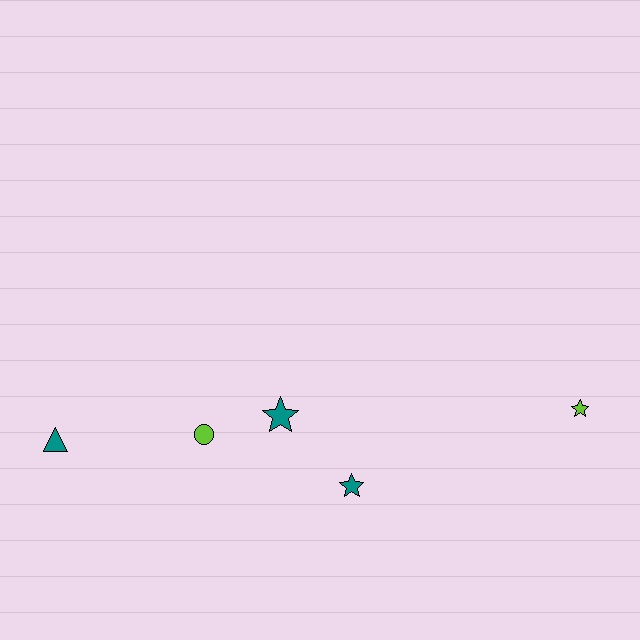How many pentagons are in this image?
There are no pentagons.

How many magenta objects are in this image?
There are no magenta objects.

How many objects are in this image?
There are 5 objects.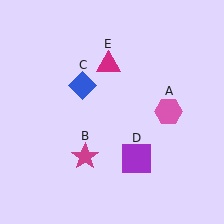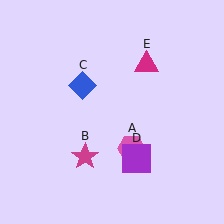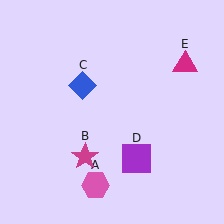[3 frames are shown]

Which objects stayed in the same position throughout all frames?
Magenta star (object B) and blue diamond (object C) and purple square (object D) remained stationary.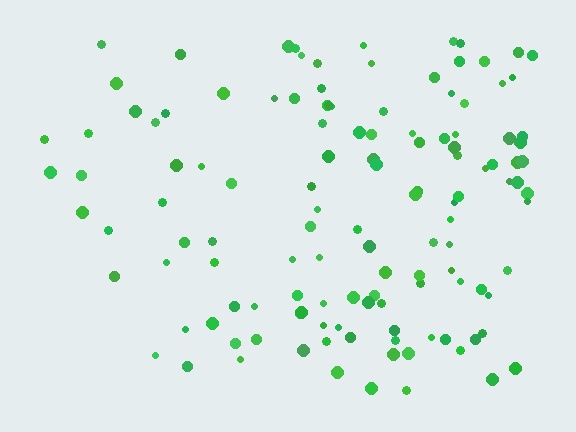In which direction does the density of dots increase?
From left to right, with the right side densest.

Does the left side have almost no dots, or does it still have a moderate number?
Still a moderate number, just noticeably fewer than the right.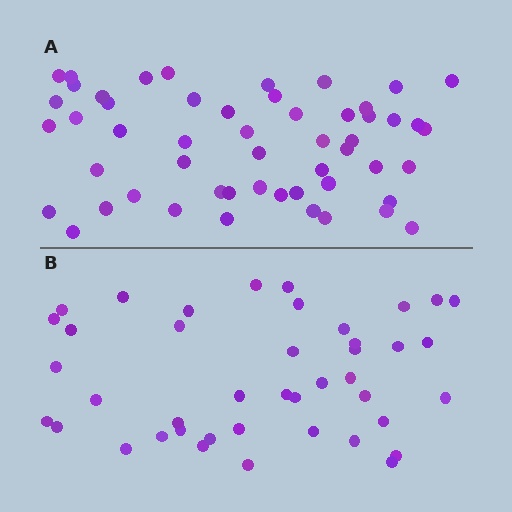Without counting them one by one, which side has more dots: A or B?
Region A (the top region) has more dots.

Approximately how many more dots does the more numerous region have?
Region A has roughly 12 or so more dots than region B.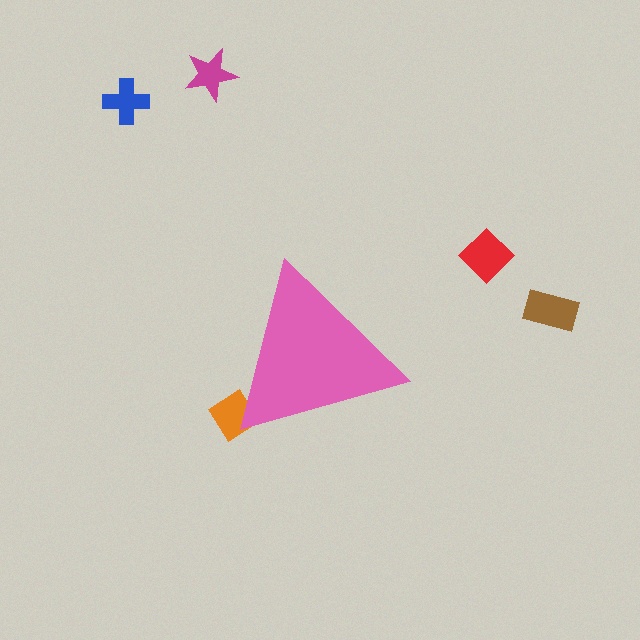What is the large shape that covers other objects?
A pink triangle.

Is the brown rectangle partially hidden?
No, the brown rectangle is fully visible.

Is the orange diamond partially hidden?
Yes, the orange diamond is partially hidden behind the pink triangle.